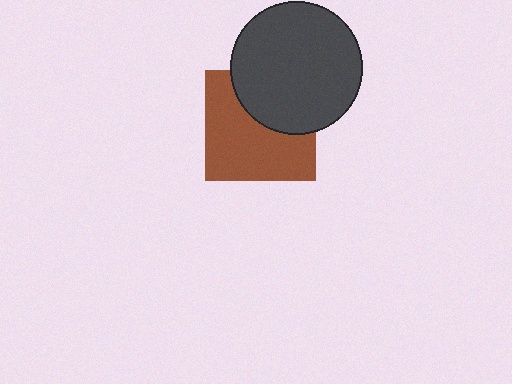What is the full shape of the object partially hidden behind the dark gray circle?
The partially hidden object is a brown square.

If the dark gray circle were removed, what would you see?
You would see the complete brown square.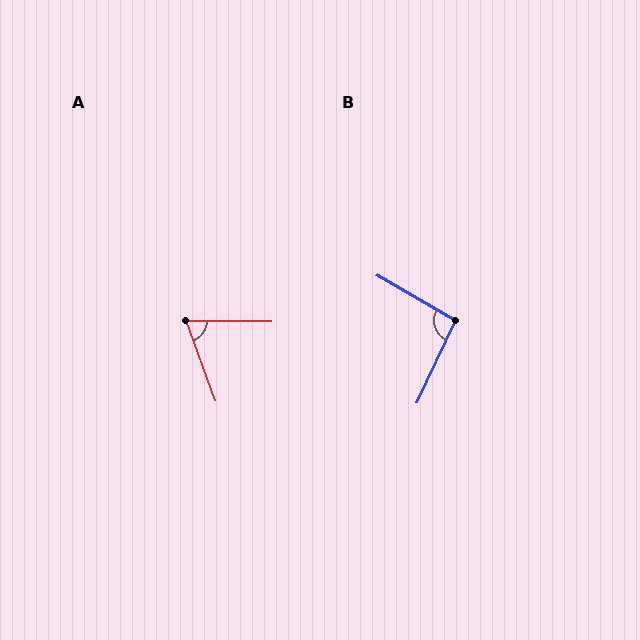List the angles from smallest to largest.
A (70°), B (95°).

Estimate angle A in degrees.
Approximately 70 degrees.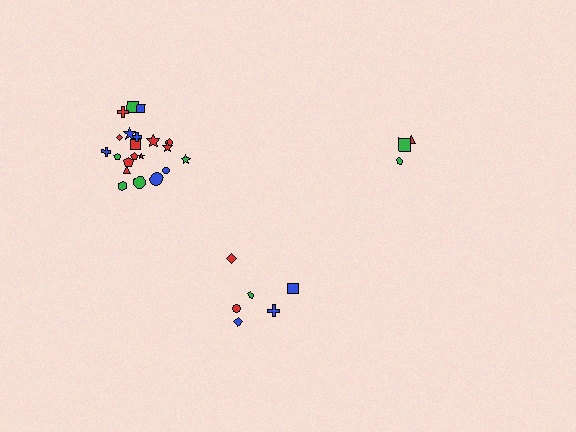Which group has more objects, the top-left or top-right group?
The top-left group.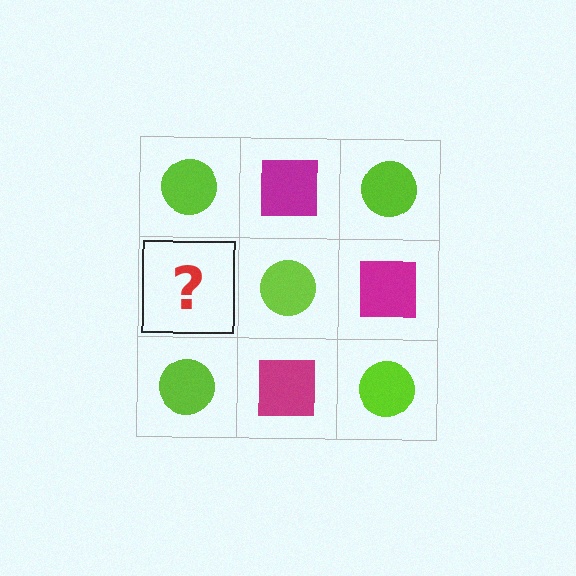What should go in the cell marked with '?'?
The missing cell should contain a magenta square.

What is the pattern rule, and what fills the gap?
The rule is that it alternates lime circle and magenta square in a checkerboard pattern. The gap should be filled with a magenta square.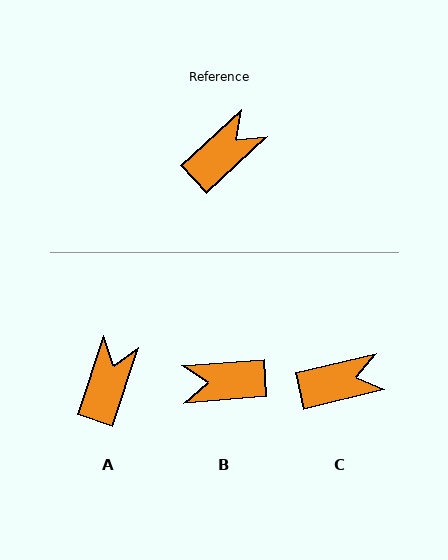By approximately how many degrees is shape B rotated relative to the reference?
Approximately 142 degrees counter-clockwise.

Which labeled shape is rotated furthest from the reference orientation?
B, about 142 degrees away.